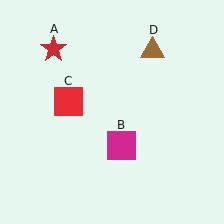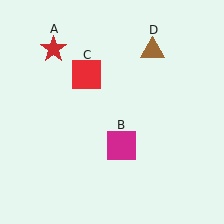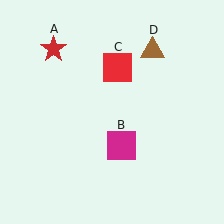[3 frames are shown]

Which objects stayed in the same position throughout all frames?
Red star (object A) and magenta square (object B) and brown triangle (object D) remained stationary.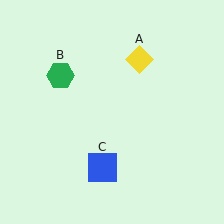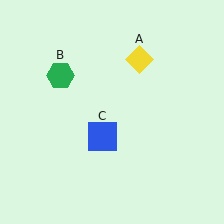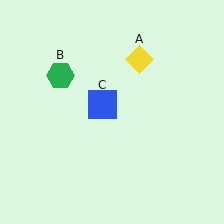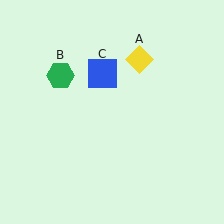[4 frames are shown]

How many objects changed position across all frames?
1 object changed position: blue square (object C).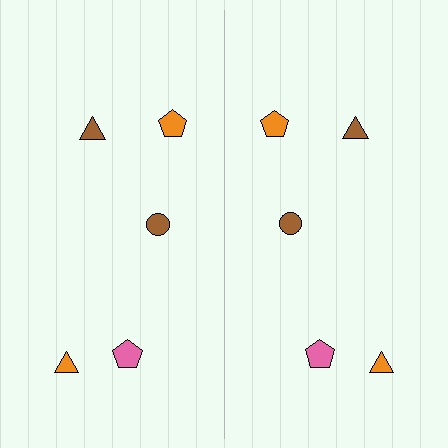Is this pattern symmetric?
Yes, this pattern has bilateral (reflection) symmetry.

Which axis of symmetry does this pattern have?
The pattern has a vertical axis of symmetry running through the center of the image.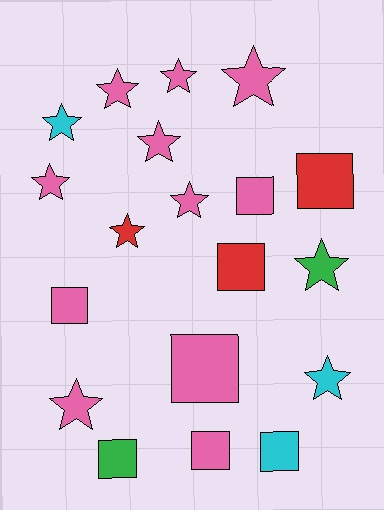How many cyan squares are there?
There is 1 cyan square.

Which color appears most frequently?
Pink, with 11 objects.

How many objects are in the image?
There are 19 objects.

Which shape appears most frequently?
Star, with 11 objects.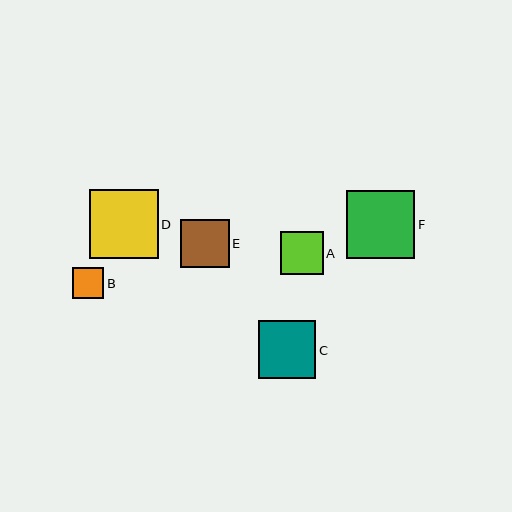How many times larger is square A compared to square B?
Square A is approximately 1.4 times the size of square B.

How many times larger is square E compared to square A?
Square E is approximately 1.1 times the size of square A.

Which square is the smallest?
Square B is the smallest with a size of approximately 31 pixels.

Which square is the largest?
Square D is the largest with a size of approximately 69 pixels.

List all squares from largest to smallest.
From largest to smallest: D, F, C, E, A, B.